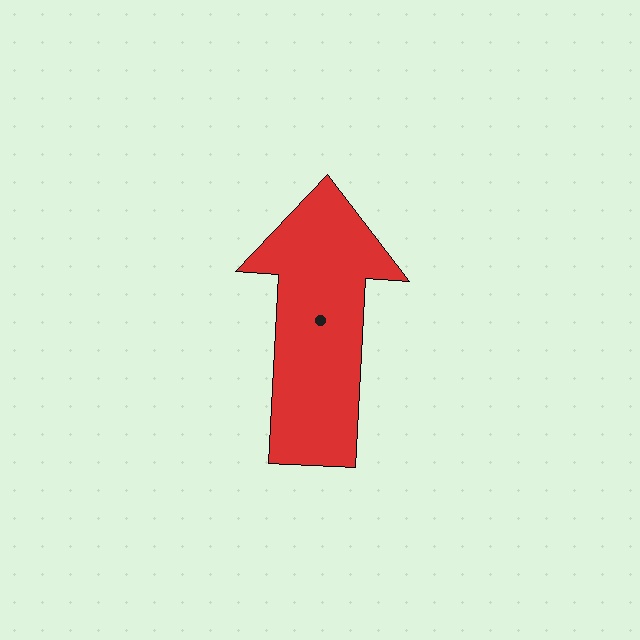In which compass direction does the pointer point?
North.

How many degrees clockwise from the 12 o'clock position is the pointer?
Approximately 3 degrees.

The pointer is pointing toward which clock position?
Roughly 12 o'clock.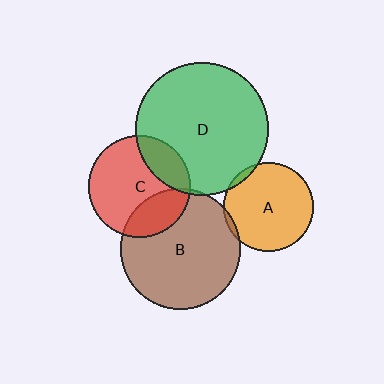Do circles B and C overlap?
Yes.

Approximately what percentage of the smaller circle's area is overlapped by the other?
Approximately 25%.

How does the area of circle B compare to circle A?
Approximately 1.8 times.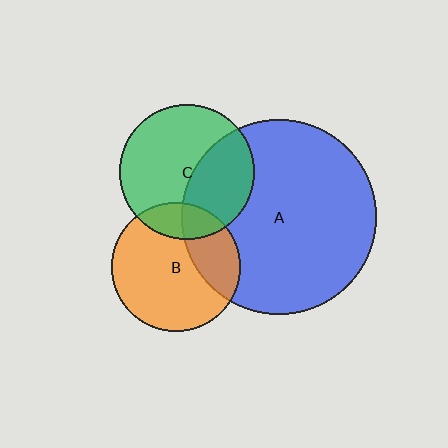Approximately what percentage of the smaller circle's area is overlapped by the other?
Approximately 40%.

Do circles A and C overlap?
Yes.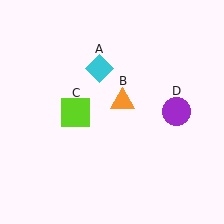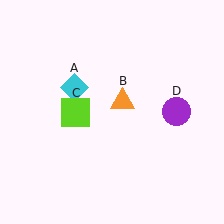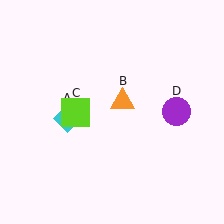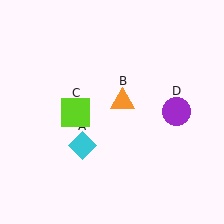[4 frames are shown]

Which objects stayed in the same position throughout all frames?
Orange triangle (object B) and lime square (object C) and purple circle (object D) remained stationary.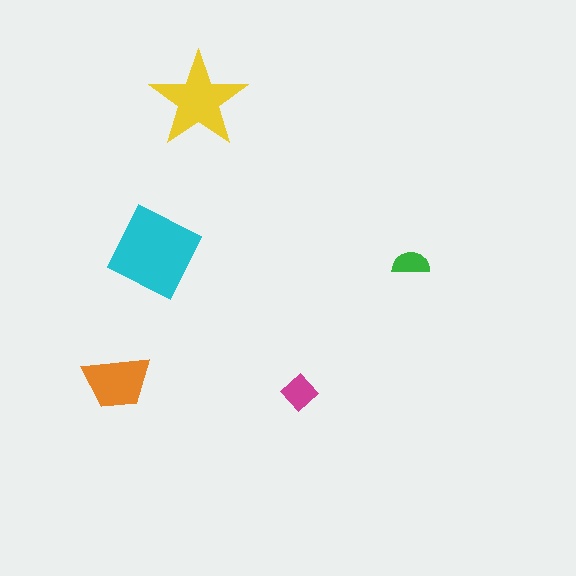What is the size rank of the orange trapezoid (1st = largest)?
3rd.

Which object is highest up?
The yellow star is topmost.